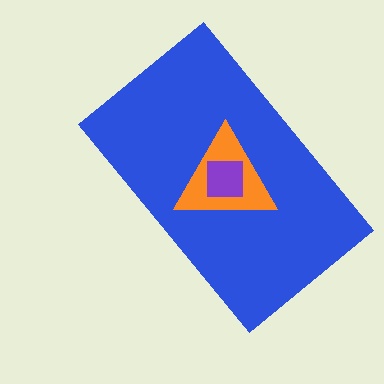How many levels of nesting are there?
3.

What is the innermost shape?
The purple square.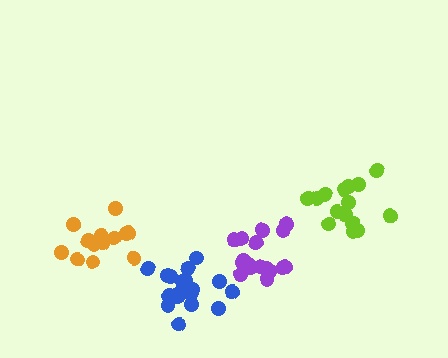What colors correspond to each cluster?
The clusters are colored: orange, purple, lime, blue.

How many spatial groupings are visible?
There are 4 spatial groupings.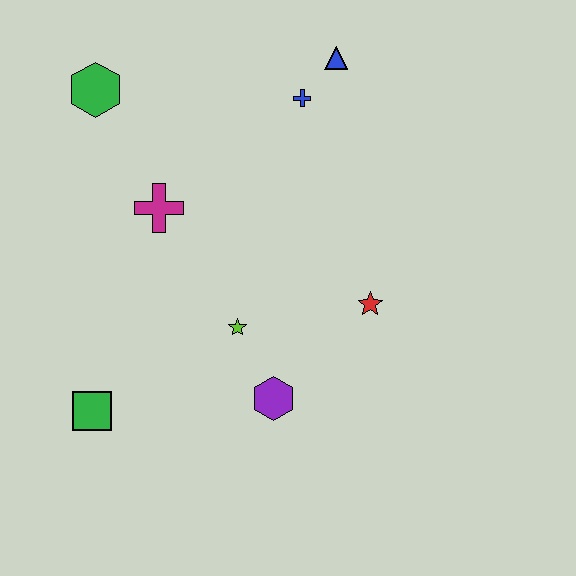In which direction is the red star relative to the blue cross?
The red star is below the blue cross.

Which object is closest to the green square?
The lime star is closest to the green square.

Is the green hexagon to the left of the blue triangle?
Yes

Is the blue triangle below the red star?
No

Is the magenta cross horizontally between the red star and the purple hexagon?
No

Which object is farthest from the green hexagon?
The purple hexagon is farthest from the green hexagon.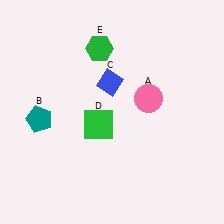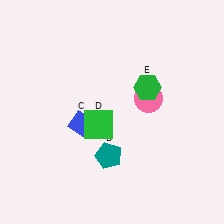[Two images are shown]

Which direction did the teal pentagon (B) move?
The teal pentagon (B) moved right.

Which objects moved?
The objects that moved are: the teal pentagon (B), the blue diamond (C), the green hexagon (E).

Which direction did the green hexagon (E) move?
The green hexagon (E) moved right.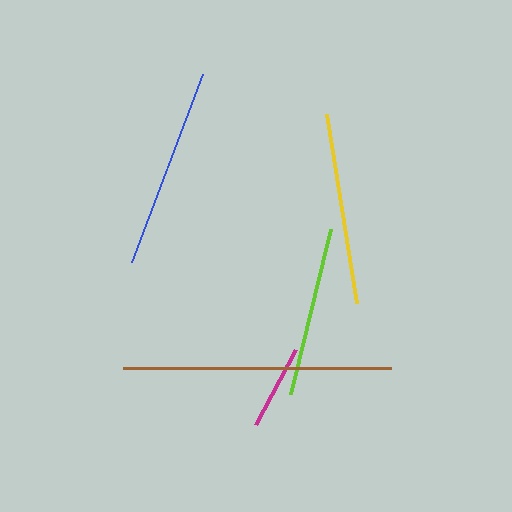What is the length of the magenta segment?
The magenta segment is approximately 84 pixels long.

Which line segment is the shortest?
The magenta line is the shortest at approximately 84 pixels.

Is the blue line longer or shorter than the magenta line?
The blue line is longer than the magenta line.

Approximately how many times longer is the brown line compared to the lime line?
The brown line is approximately 1.6 times the length of the lime line.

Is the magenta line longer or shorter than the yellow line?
The yellow line is longer than the magenta line.